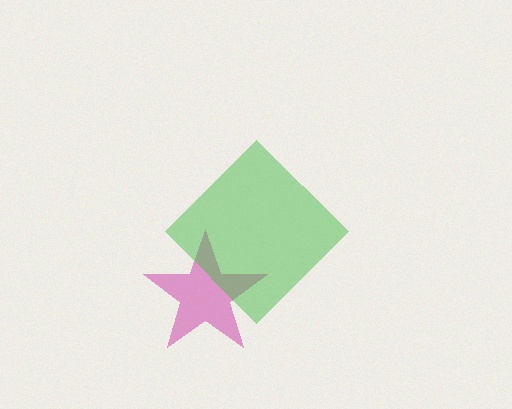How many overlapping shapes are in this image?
There are 2 overlapping shapes in the image.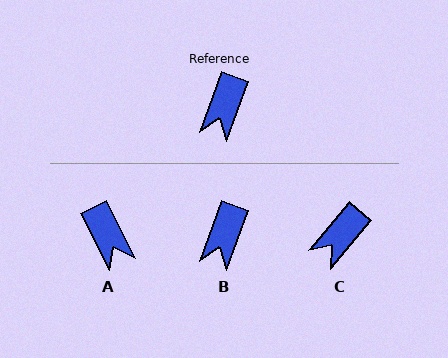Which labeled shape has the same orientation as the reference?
B.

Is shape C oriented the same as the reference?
No, it is off by about 20 degrees.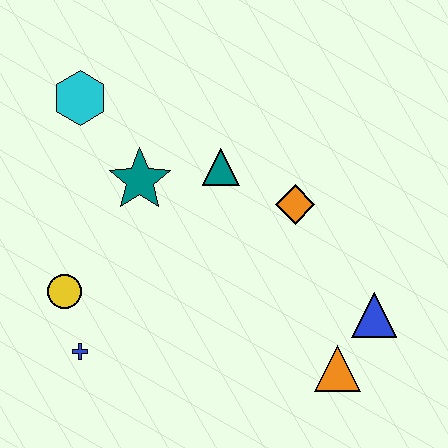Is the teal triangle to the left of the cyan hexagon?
No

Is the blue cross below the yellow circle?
Yes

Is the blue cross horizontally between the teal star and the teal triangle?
No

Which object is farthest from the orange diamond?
The blue cross is farthest from the orange diamond.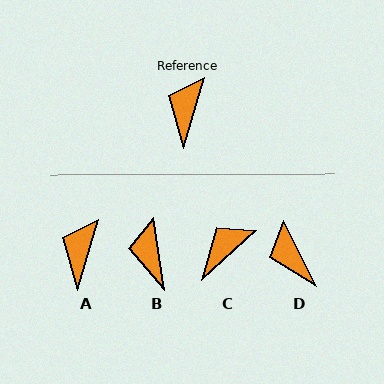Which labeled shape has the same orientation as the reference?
A.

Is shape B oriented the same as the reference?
No, it is off by about 25 degrees.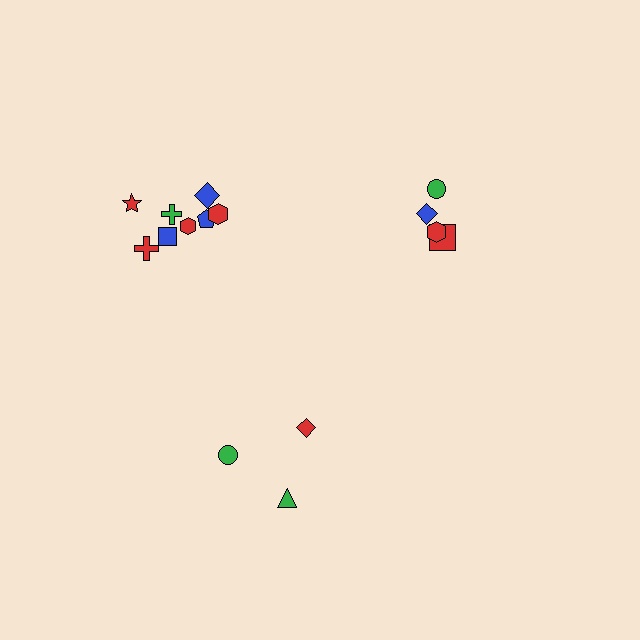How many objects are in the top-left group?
There are 8 objects.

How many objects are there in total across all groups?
There are 15 objects.